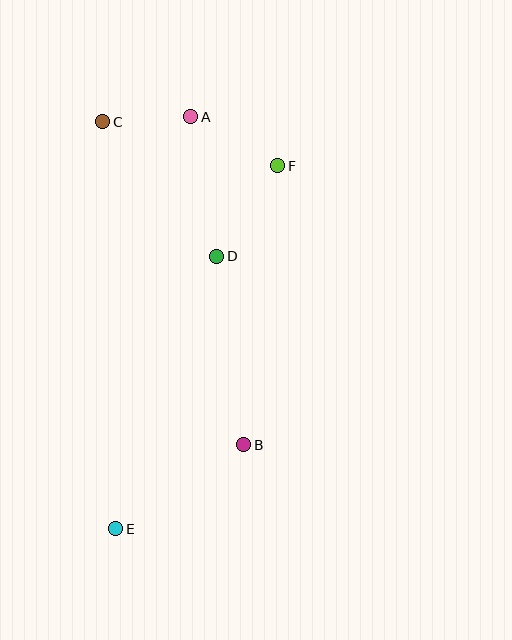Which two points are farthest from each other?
Points A and E are farthest from each other.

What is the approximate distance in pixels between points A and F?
The distance between A and F is approximately 100 pixels.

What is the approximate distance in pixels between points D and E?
The distance between D and E is approximately 291 pixels.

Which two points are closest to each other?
Points A and C are closest to each other.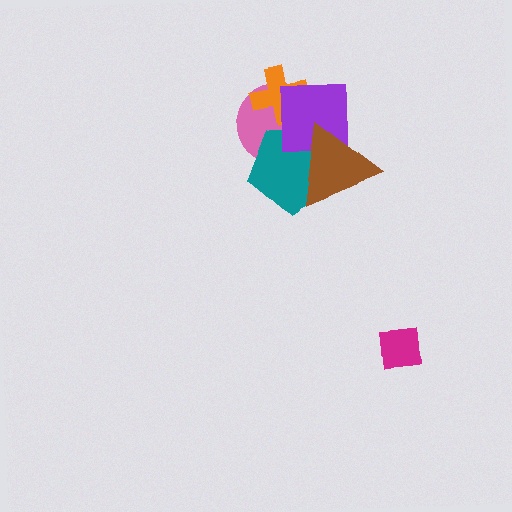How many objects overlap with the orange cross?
2 objects overlap with the orange cross.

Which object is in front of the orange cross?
The purple square is in front of the orange cross.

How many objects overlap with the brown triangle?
3 objects overlap with the brown triangle.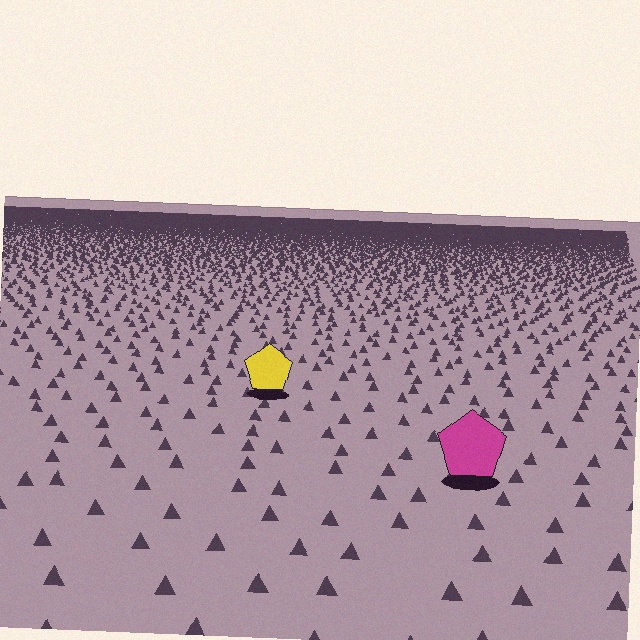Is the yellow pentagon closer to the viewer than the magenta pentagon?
No. The magenta pentagon is closer — you can tell from the texture gradient: the ground texture is coarser near it.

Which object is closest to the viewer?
The magenta pentagon is closest. The texture marks near it are larger and more spread out.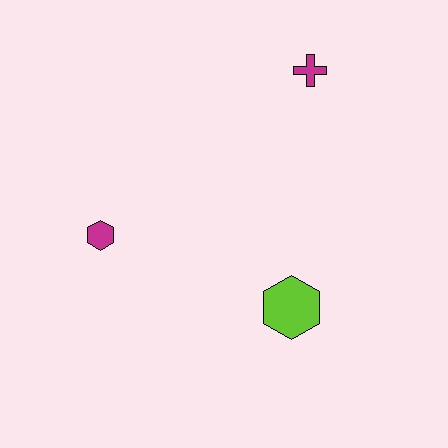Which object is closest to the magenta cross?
The lime hexagon is closest to the magenta cross.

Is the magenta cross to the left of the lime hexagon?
No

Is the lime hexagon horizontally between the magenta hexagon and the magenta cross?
Yes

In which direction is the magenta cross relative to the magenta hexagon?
The magenta cross is to the right of the magenta hexagon.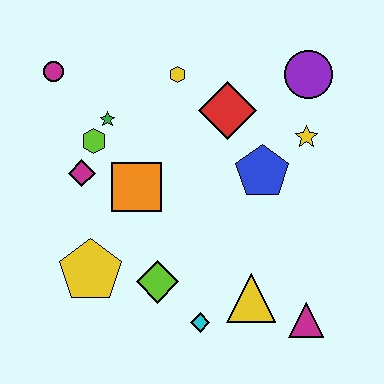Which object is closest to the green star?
The lime hexagon is closest to the green star.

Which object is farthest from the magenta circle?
The magenta triangle is farthest from the magenta circle.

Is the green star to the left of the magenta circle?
No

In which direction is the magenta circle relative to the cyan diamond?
The magenta circle is above the cyan diamond.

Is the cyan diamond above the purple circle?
No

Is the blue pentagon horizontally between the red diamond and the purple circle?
Yes